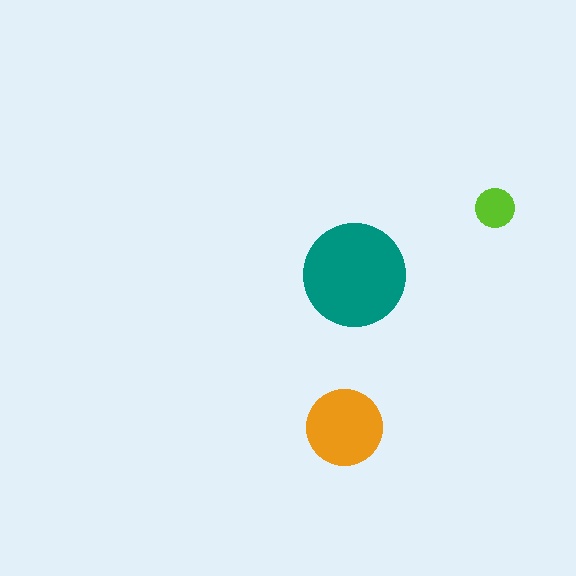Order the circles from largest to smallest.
the teal one, the orange one, the lime one.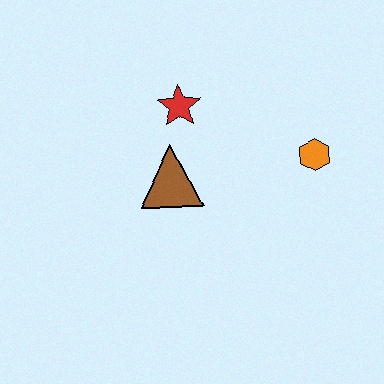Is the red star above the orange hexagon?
Yes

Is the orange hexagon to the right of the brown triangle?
Yes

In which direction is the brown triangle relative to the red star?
The brown triangle is below the red star.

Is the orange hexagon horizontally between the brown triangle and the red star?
No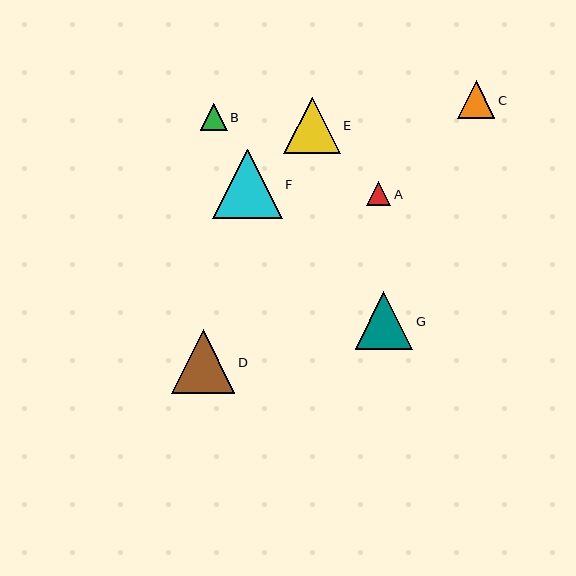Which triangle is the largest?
Triangle F is the largest with a size of approximately 69 pixels.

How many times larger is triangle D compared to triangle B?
Triangle D is approximately 2.4 times the size of triangle B.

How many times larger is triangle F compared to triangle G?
Triangle F is approximately 1.2 times the size of triangle G.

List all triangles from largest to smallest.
From largest to smallest: F, D, G, E, C, B, A.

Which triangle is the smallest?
Triangle A is the smallest with a size of approximately 24 pixels.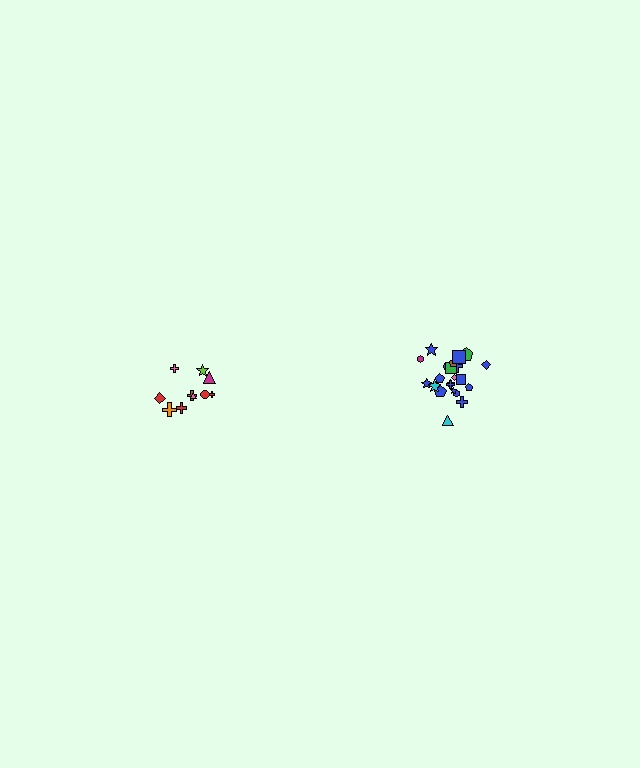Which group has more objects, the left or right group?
The right group.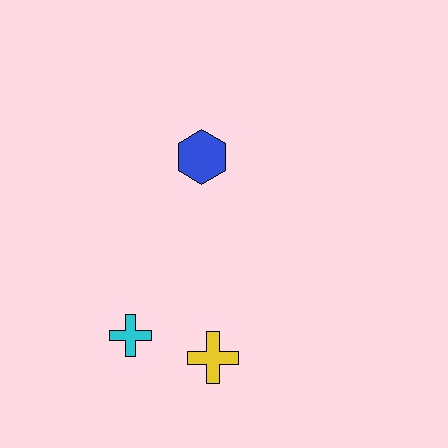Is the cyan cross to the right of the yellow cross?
No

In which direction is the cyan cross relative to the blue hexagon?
The cyan cross is below the blue hexagon.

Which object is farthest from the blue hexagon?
The yellow cross is farthest from the blue hexagon.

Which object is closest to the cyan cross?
The yellow cross is closest to the cyan cross.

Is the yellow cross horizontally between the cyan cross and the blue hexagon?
No